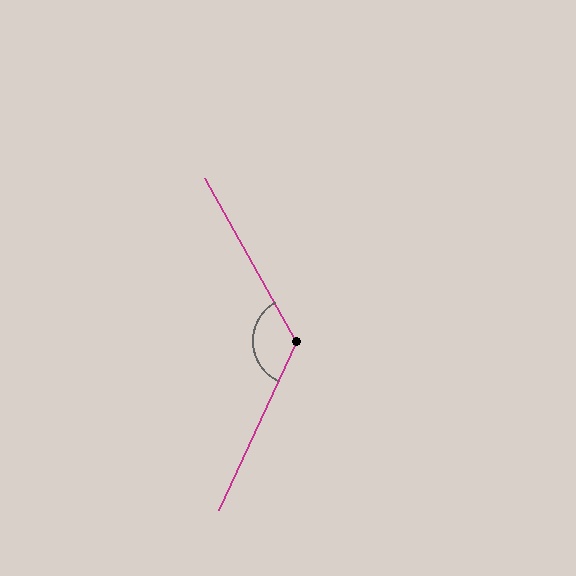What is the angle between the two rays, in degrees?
Approximately 126 degrees.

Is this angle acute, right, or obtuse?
It is obtuse.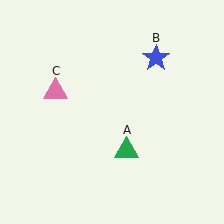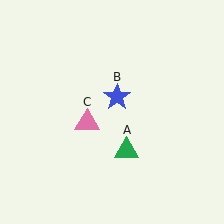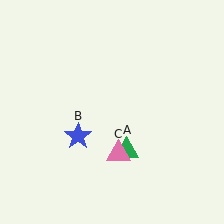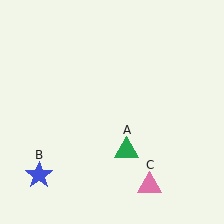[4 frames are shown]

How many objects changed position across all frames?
2 objects changed position: blue star (object B), pink triangle (object C).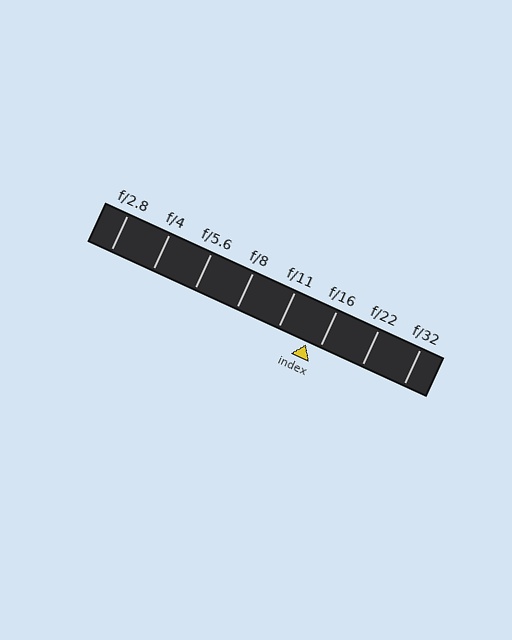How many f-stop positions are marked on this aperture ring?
There are 8 f-stop positions marked.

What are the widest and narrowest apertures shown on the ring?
The widest aperture shown is f/2.8 and the narrowest is f/32.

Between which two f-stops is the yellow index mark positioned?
The index mark is between f/11 and f/16.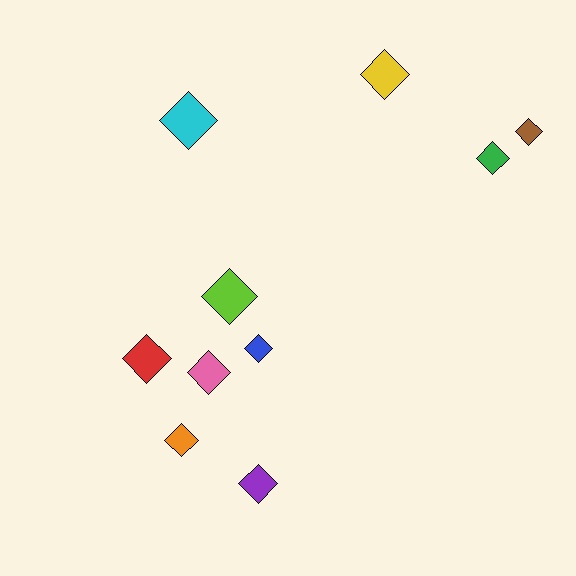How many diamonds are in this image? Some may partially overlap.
There are 10 diamonds.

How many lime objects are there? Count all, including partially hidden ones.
There is 1 lime object.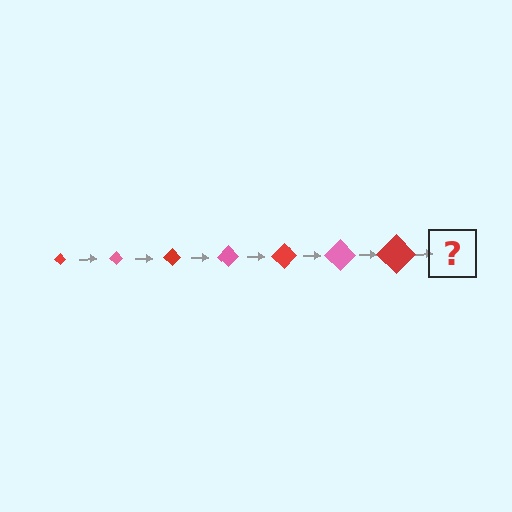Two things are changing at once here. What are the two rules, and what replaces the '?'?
The two rules are that the diamond grows larger each step and the color cycles through red and pink. The '?' should be a pink diamond, larger than the previous one.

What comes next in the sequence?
The next element should be a pink diamond, larger than the previous one.